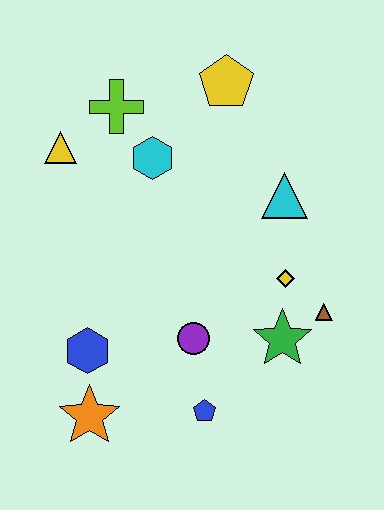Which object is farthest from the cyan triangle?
The orange star is farthest from the cyan triangle.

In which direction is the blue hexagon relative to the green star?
The blue hexagon is to the left of the green star.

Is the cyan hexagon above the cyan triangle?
Yes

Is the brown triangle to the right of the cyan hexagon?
Yes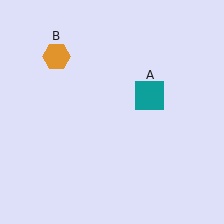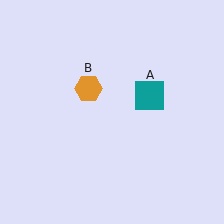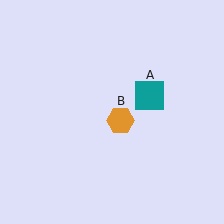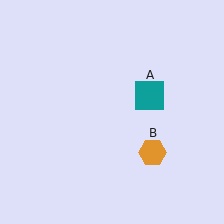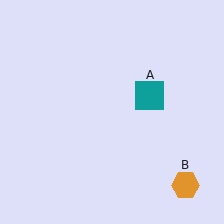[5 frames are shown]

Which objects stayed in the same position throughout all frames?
Teal square (object A) remained stationary.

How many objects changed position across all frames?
1 object changed position: orange hexagon (object B).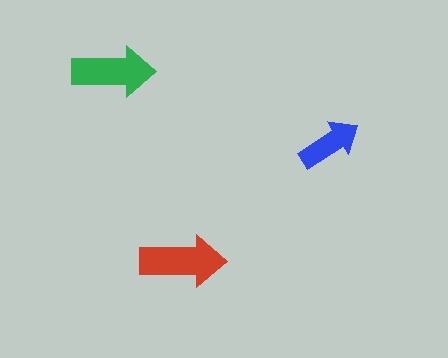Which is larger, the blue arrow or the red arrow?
The red one.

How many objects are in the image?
There are 3 objects in the image.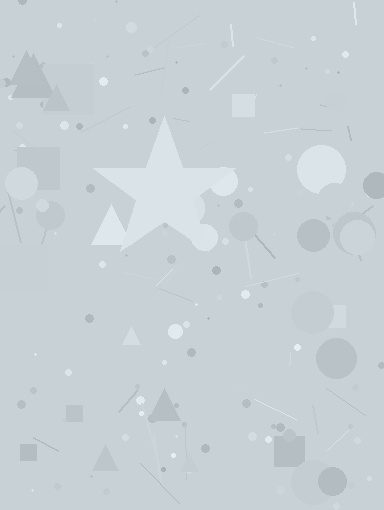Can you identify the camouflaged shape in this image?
The camouflaged shape is a star.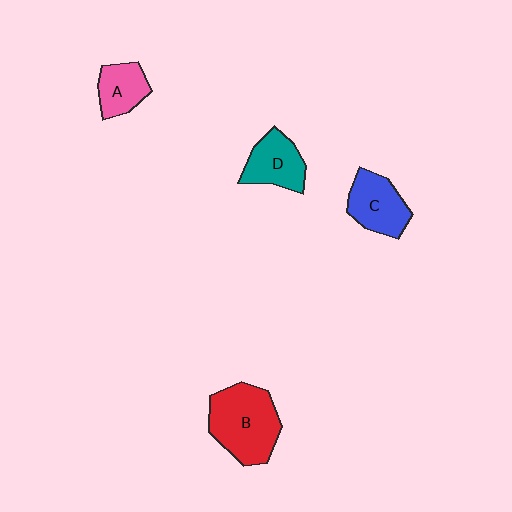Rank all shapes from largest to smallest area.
From largest to smallest: B (red), C (blue), D (teal), A (pink).